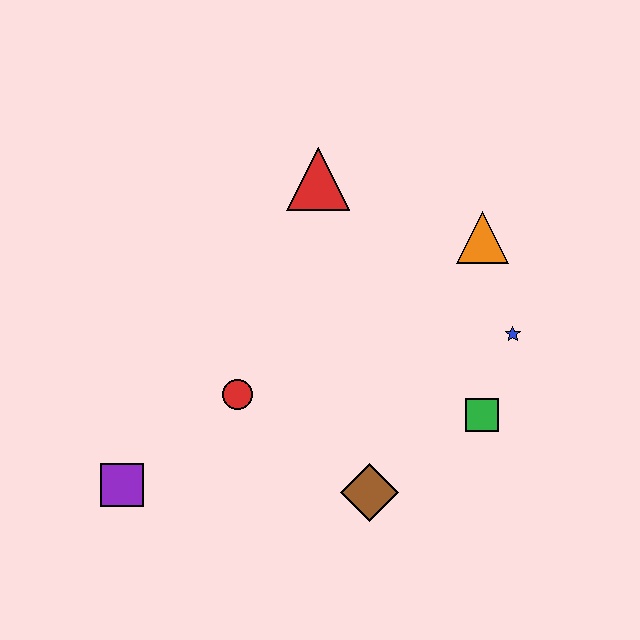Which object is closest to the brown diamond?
The green square is closest to the brown diamond.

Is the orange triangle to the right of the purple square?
Yes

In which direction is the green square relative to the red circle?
The green square is to the right of the red circle.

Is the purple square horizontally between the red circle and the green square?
No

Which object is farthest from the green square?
The purple square is farthest from the green square.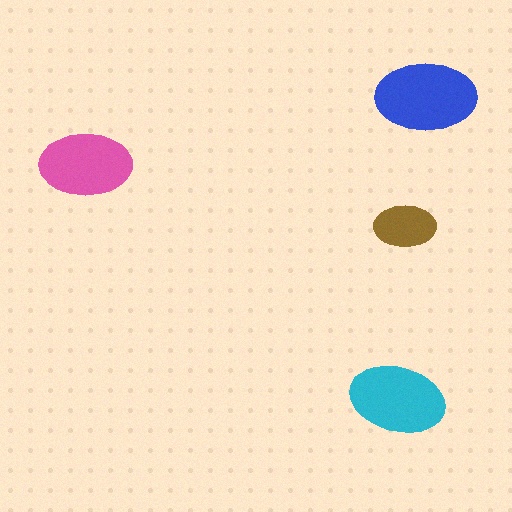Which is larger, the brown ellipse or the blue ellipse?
The blue one.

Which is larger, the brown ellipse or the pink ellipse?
The pink one.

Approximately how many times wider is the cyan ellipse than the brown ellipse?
About 1.5 times wider.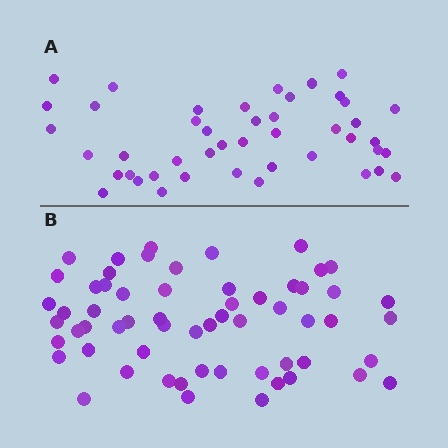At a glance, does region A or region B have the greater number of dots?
Region B (the bottom region) has more dots.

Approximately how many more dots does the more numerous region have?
Region B has approximately 15 more dots than region A.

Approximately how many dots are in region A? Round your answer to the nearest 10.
About 40 dots. (The exact count is 45, which rounds to 40.)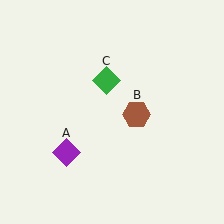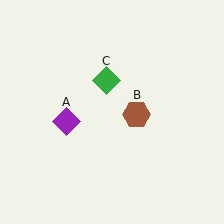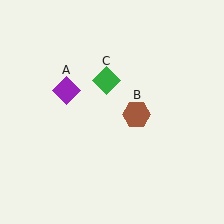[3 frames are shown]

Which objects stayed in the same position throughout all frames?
Brown hexagon (object B) and green diamond (object C) remained stationary.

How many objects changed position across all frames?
1 object changed position: purple diamond (object A).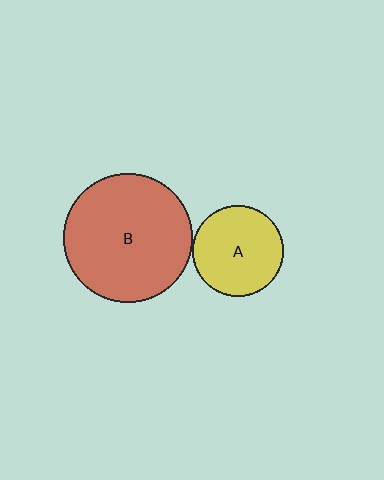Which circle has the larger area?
Circle B (red).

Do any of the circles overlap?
No, none of the circles overlap.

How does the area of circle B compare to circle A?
Approximately 2.0 times.